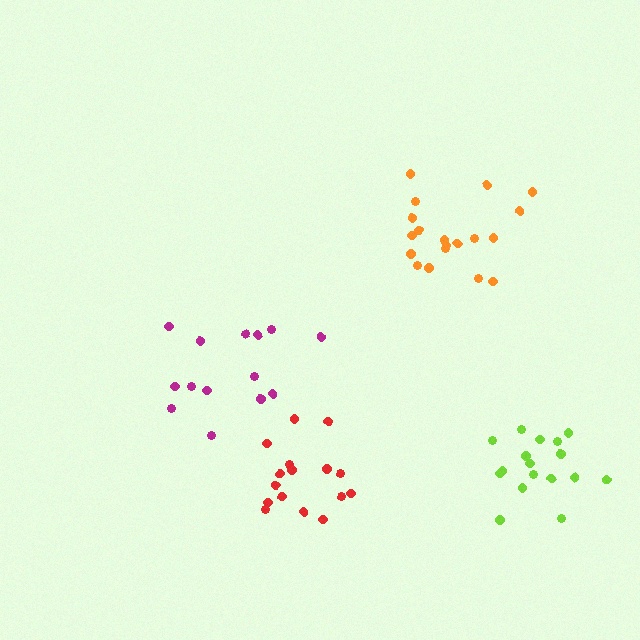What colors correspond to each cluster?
The clusters are colored: magenta, orange, lime, red.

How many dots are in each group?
Group 1: 14 dots, Group 2: 19 dots, Group 3: 17 dots, Group 4: 16 dots (66 total).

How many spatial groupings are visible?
There are 4 spatial groupings.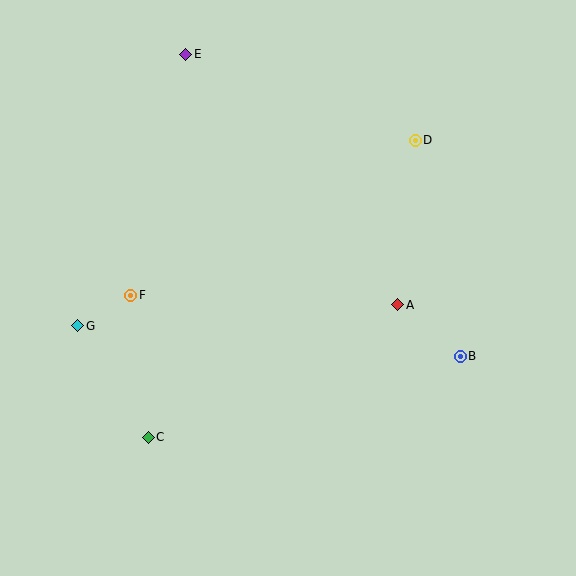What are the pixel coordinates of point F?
Point F is at (131, 295).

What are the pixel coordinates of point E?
Point E is at (186, 54).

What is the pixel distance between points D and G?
The distance between D and G is 385 pixels.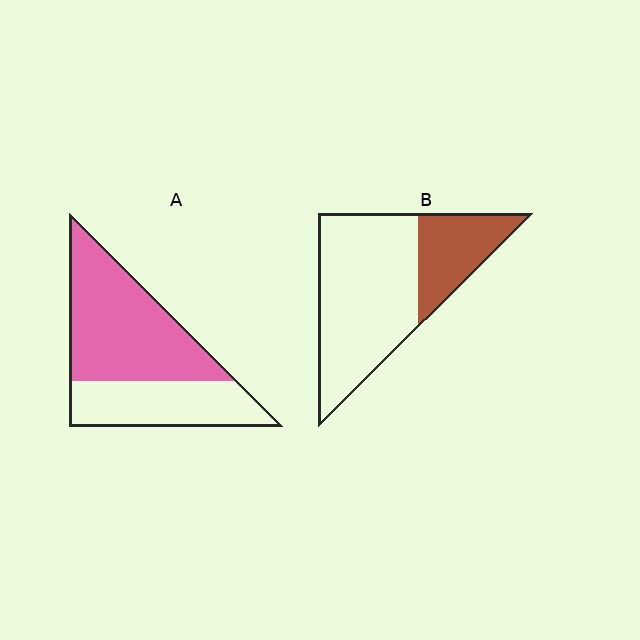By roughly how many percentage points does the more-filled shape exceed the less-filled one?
By roughly 35 percentage points (A over B).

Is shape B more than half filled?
No.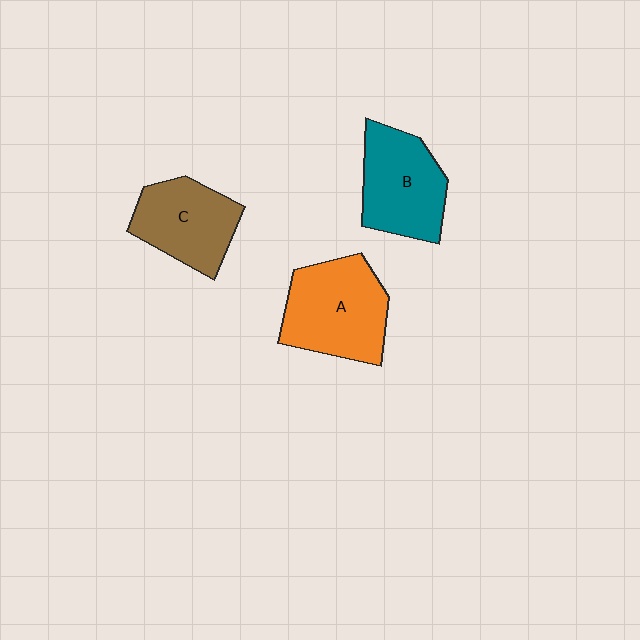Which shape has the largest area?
Shape A (orange).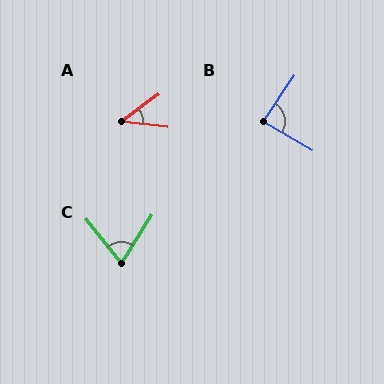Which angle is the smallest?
A, at approximately 43 degrees.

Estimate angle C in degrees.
Approximately 71 degrees.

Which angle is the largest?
B, at approximately 87 degrees.